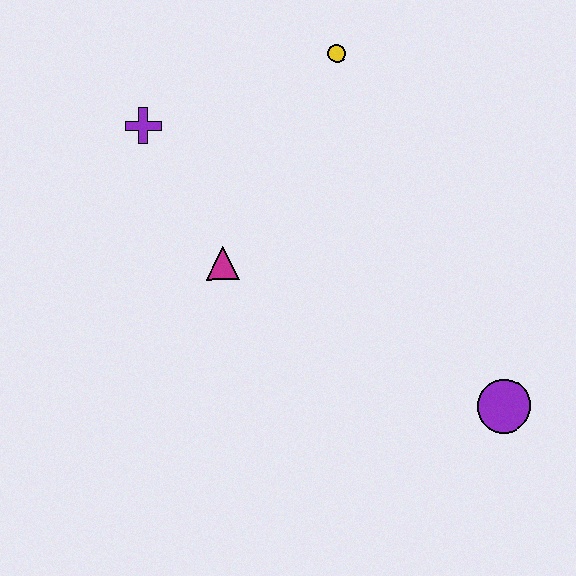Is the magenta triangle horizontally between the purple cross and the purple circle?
Yes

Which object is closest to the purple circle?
The magenta triangle is closest to the purple circle.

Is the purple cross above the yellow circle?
No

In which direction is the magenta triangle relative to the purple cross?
The magenta triangle is below the purple cross.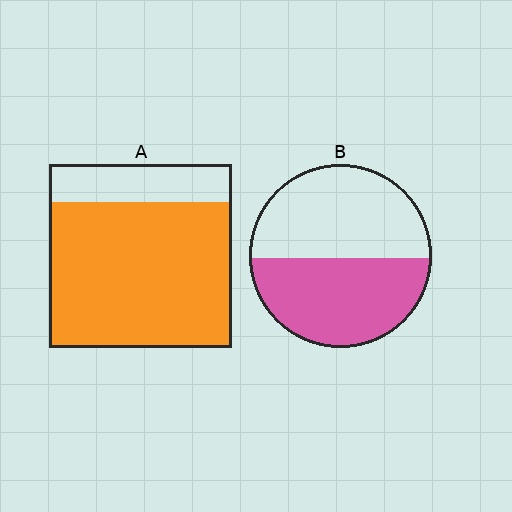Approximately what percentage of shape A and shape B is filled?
A is approximately 80% and B is approximately 50%.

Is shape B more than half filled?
Roughly half.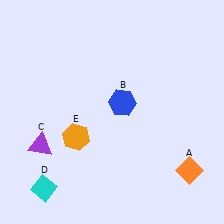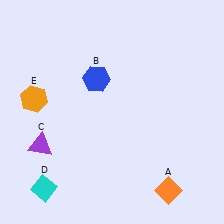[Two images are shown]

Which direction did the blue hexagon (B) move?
The blue hexagon (B) moved left.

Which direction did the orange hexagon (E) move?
The orange hexagon (E) moved left.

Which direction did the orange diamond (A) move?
The orange diamond (A) moved left.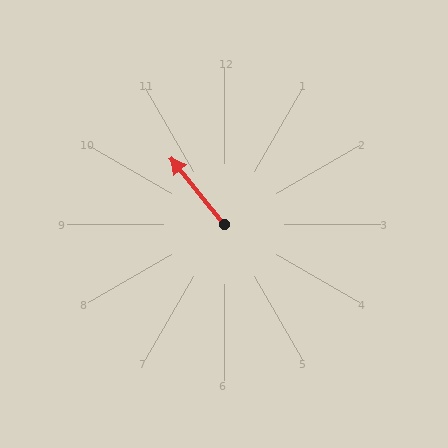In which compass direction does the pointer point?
Northwest.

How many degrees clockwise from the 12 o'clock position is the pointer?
Approximately 321 degrees.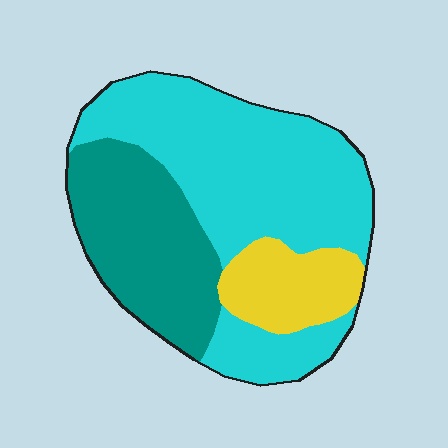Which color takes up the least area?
Yellow, at roughly 15%.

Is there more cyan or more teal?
Cyan.